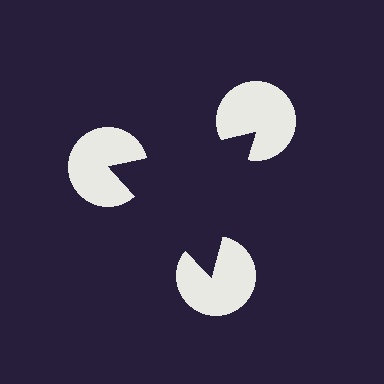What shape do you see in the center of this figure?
An illusory triangle — its edges are inferred from the aligned wedge cuts in the pac-man discs, not physically drawn.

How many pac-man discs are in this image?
There are 3 — one at each vertex of the illusory triangle.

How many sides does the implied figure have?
3 sides.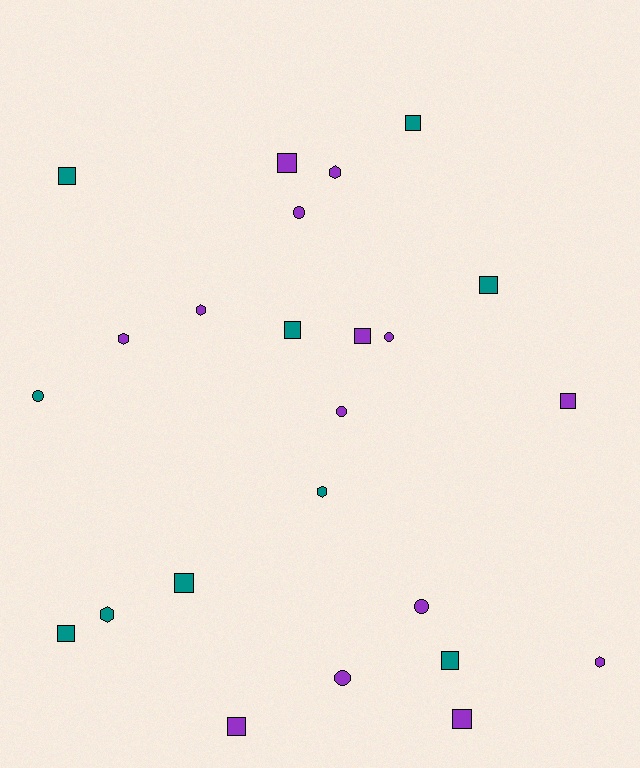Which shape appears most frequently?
Square, with 12 objects.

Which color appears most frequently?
Purple, with 14 objects.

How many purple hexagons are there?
There are 4 purple hexagons.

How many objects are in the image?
There are 24 objects.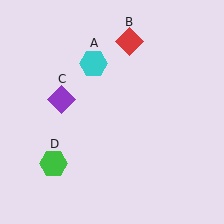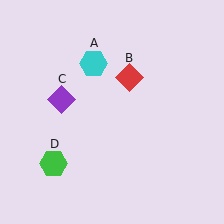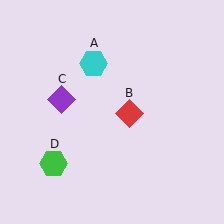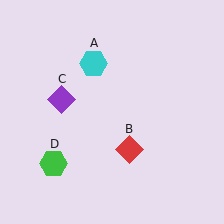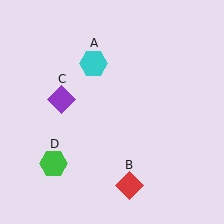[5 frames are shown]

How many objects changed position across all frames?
1 object changed position: red diamond (object B).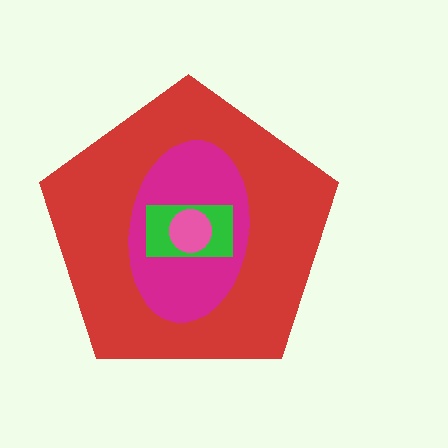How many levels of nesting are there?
4.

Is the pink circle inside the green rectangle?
Yes.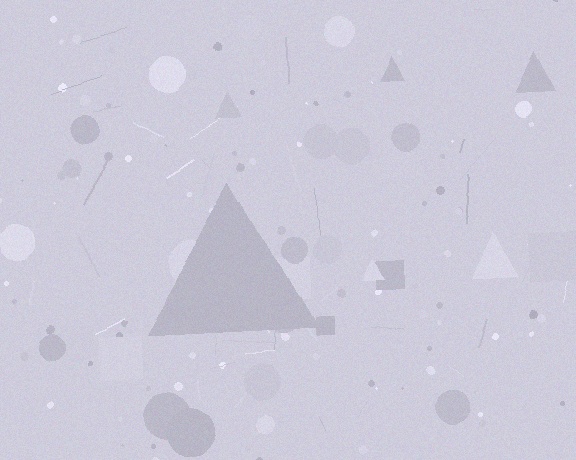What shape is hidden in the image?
A triangle is hidden in the image.